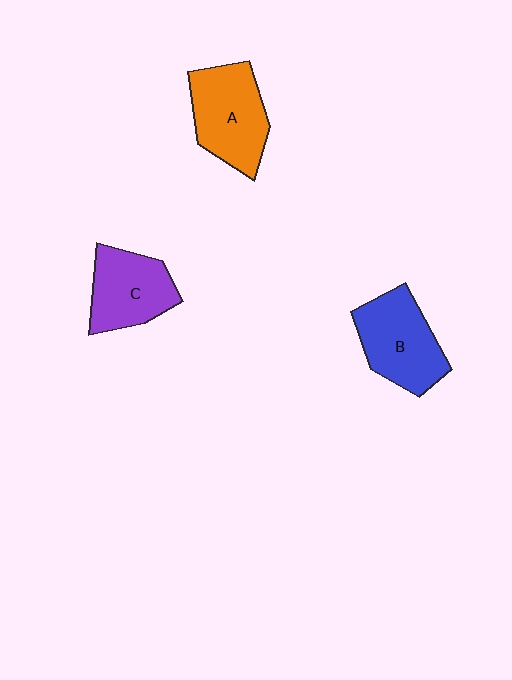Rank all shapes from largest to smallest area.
From largest to smallest: A (orange), B (blue), C (purple).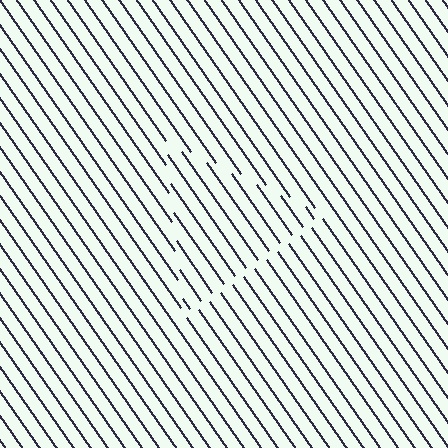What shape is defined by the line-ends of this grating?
An illusory triangle. The interior of the shape contains the same grating, shifted by half a period — the contour is defined by the phase discontinuity where line-ends from the inner and outer gratings abut.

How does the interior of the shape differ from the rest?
The interior of the shape contains the same grating, shifted by half a period — the contour is defined by the phase discontinuity where line-ends from the inner and outer gratings abut.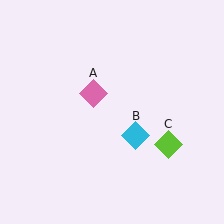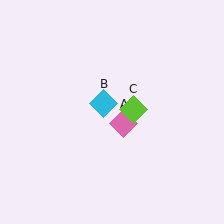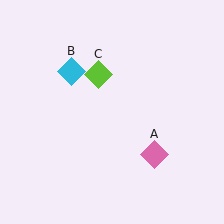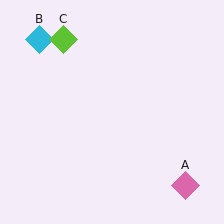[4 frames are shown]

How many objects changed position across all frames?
3 objects changed position: pink diamond (object A), cyan diamond (object B), lime diamond (object C).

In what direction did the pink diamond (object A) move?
The pink diamond (object A) moved down and to the right.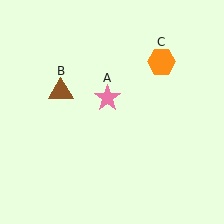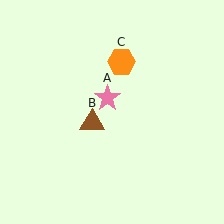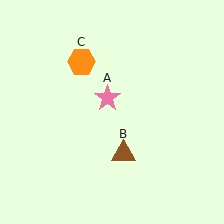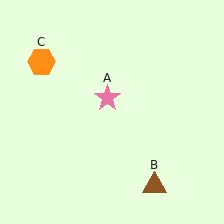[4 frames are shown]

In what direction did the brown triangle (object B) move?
The brown triangle (object B) moved down and to the right.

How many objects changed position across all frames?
2 objects changed position: brown triangle (object B), orange hexagon (object C).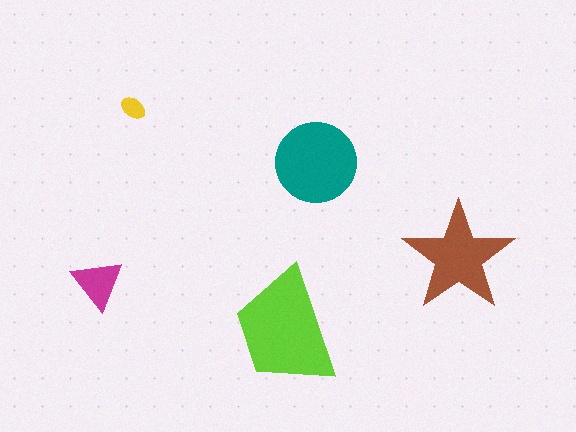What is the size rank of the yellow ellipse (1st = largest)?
5th.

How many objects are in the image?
There are 5 objects in the image.